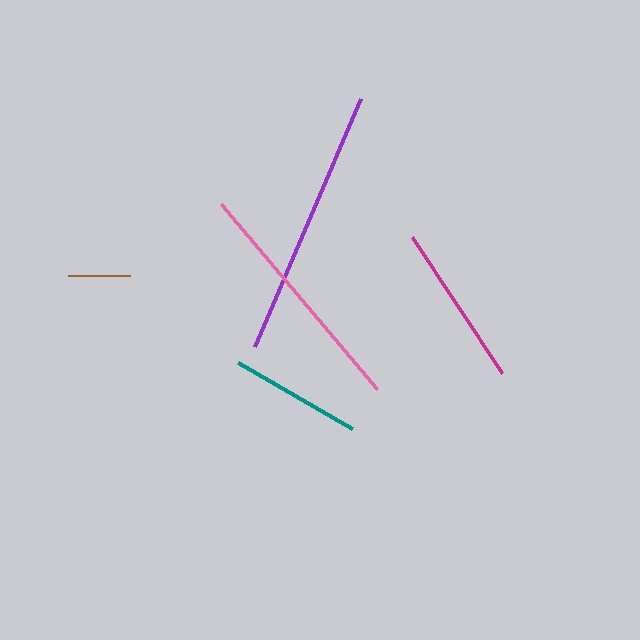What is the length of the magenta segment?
The magenta segment is approximately 163 pixels long.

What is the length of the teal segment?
The teal segment is approximately 131 pixels long.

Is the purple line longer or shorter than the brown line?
The purple line is longer than the brown line.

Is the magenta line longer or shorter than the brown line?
The magenta line is longer than the brown line.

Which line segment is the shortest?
The brown line is the shortest at approximately 62 pixels.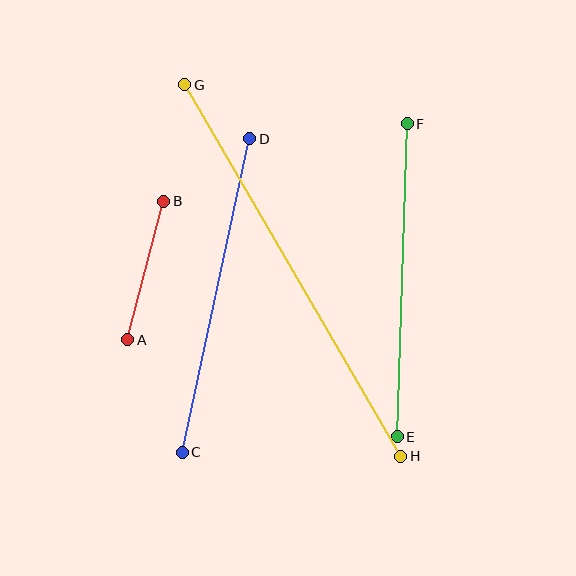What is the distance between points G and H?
The distance is approximately 430 pixels.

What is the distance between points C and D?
The distance is approximately 320 pixels.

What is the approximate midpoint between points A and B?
The midpoint is at approximately (146, 270) pixels.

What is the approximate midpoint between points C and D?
The midpoint is at approximately (216, 296) pixels.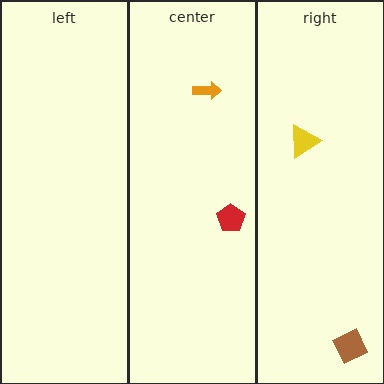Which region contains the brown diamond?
The right region.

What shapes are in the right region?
The brown diamond, the yellow triangle.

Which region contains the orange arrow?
The center region.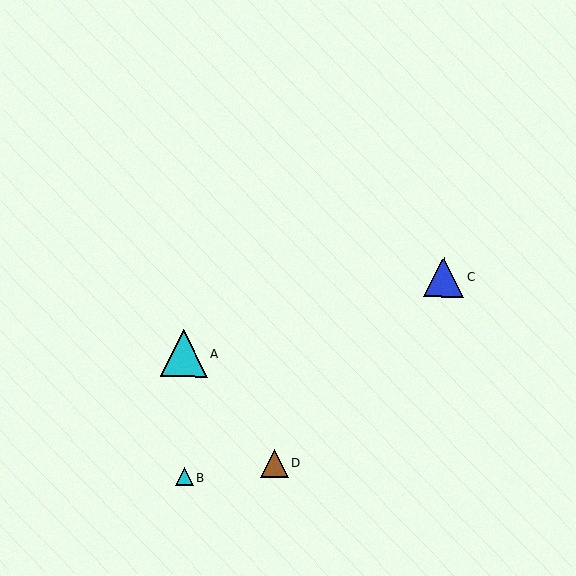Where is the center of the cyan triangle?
The center of the cyan triangle is at (184, 477).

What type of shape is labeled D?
Shape D is a brown triangle.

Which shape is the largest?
The cyan triangle (labeled A) is the largest.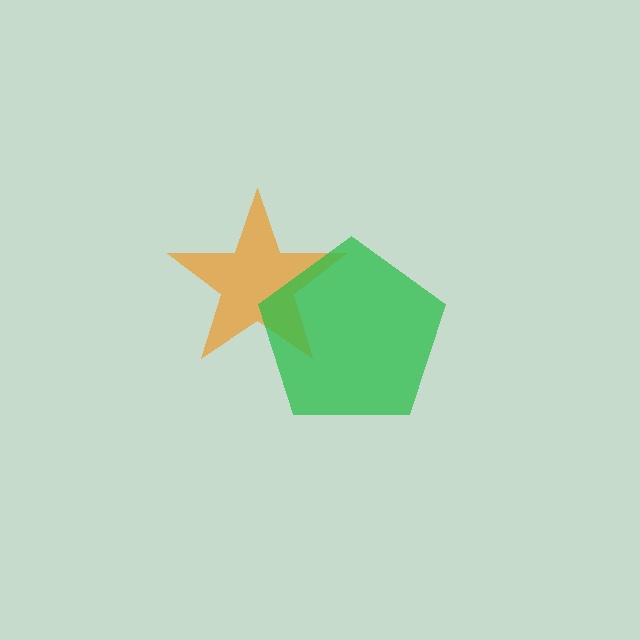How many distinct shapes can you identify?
There are 2 distinct shapes: an orange star, a green pentagon.